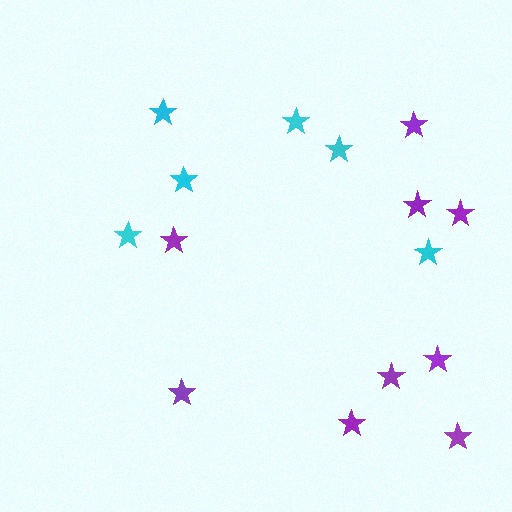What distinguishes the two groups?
There are 2 groups: one group of cyan stars (6) and one group of purple stars (9).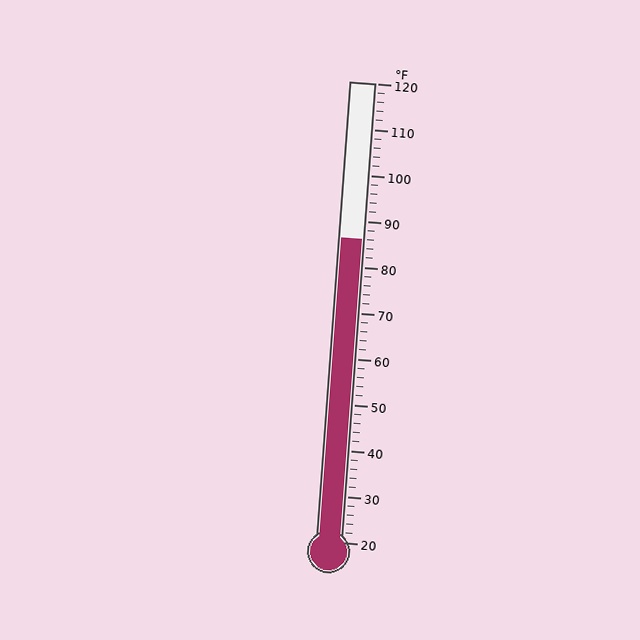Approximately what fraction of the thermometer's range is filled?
The thermometer is filled to approximately 65% of its range.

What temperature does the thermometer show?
The thermometer shows approximately 86°F.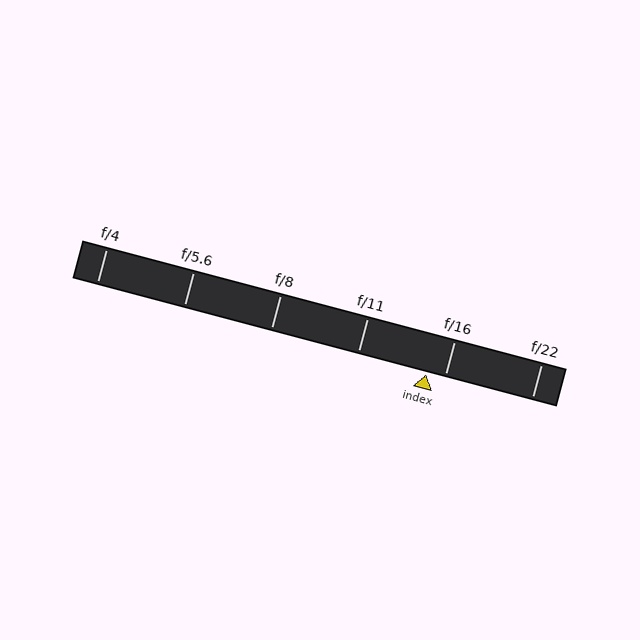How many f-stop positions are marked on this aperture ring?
There are 6 f-stop positions marked.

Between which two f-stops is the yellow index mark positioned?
The index mark is between f/11 and f/16.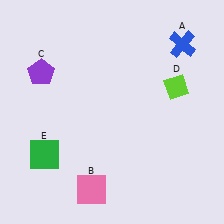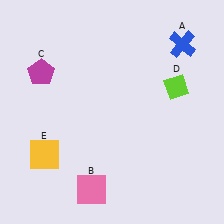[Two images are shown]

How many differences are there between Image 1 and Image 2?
There are 2 differences between the two images.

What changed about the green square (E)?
In Image 1, E is green. In Image 2, it changed to yellow.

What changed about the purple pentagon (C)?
In Image 1, C is purple. In Image 2, it changed to magenta.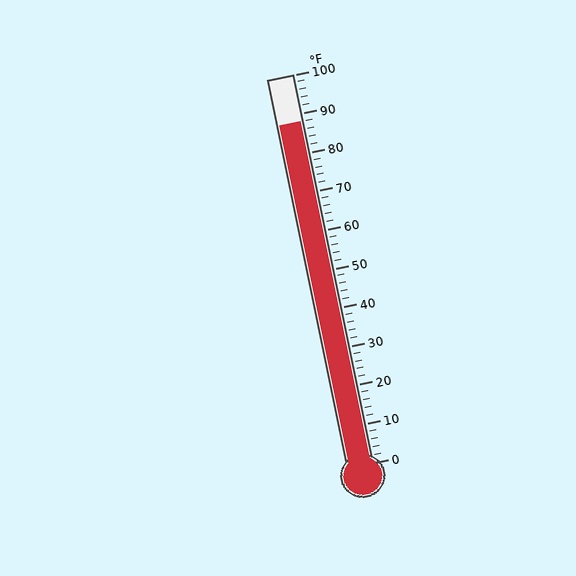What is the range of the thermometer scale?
The thermometer scale ranges from 0°F to 100°F.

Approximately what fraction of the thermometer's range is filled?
The thermometer is filled to approximately 90% of its range.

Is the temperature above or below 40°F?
The temperature is above 40°F.